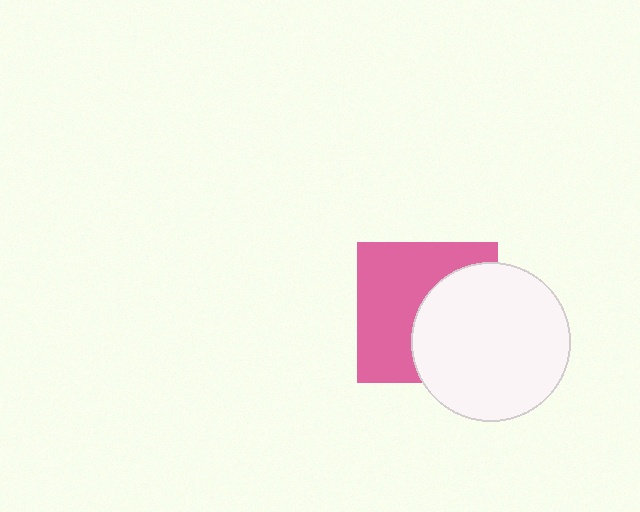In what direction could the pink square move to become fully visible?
The pink square could move left. That would shift it out from behind the white circle entirely.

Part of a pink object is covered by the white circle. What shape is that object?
It is a square.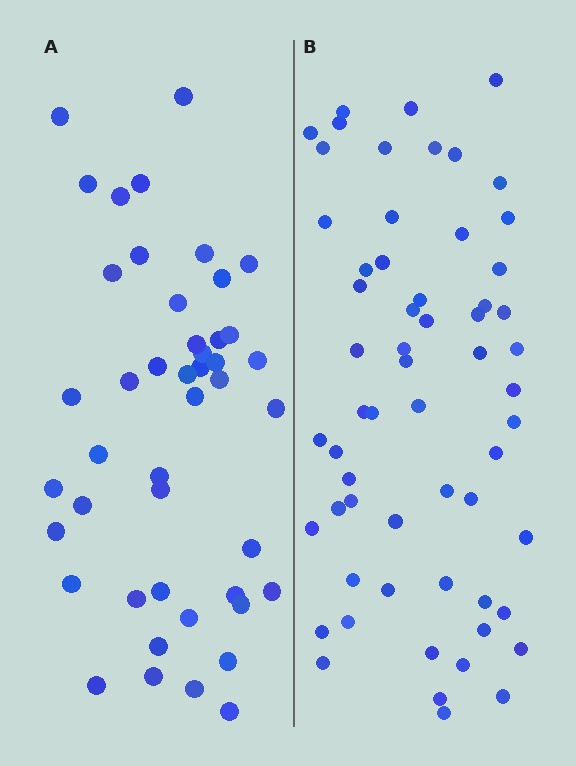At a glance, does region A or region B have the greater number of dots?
Region B (the right region) has more dots.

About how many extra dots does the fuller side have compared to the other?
Region B has approximately 15 more dots than region A.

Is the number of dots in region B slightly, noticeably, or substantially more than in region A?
Region B has noticeably more, but not dramatically so. The ratio is roughly 1.3 to 1.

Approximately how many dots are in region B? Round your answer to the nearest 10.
About 60 dots.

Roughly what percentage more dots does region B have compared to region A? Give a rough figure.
About 35% more.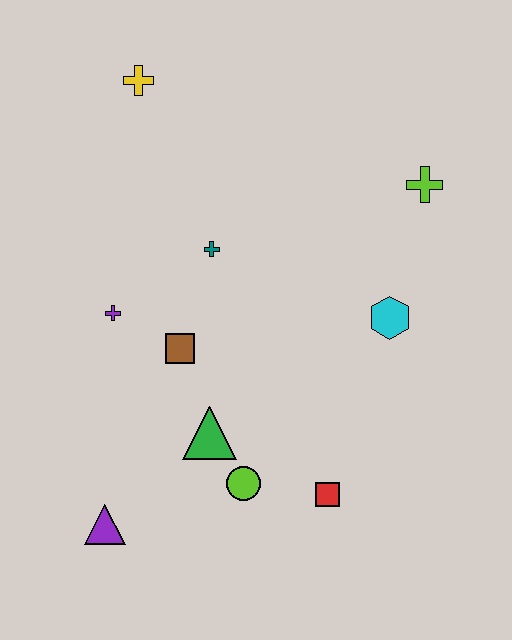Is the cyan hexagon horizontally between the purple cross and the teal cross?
No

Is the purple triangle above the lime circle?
No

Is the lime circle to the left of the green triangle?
No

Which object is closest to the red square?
The lime circle is closest to the red square.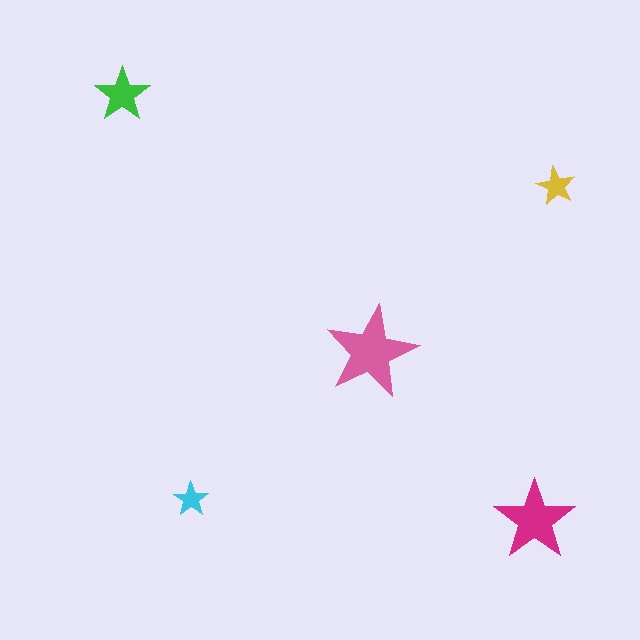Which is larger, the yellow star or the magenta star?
The magenta one.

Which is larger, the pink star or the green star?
The pink one.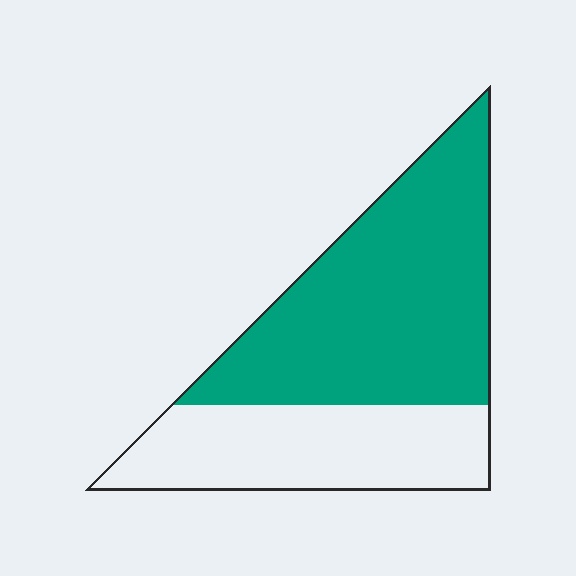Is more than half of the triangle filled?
Yes.